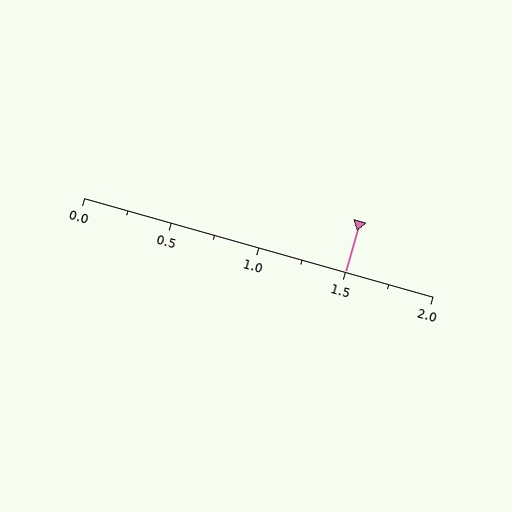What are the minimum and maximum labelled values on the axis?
The axis runs from 0.0 to 2.0.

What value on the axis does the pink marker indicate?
The marker indicates approximately 1.5.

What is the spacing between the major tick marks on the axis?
The major ticks are spaced 0.5 apart.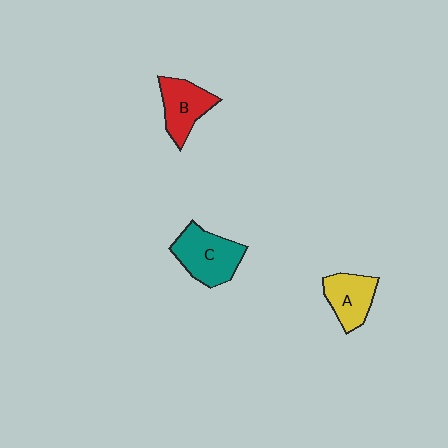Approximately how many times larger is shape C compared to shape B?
Approximately 1.2 times.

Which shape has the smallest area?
Shape A (yellow).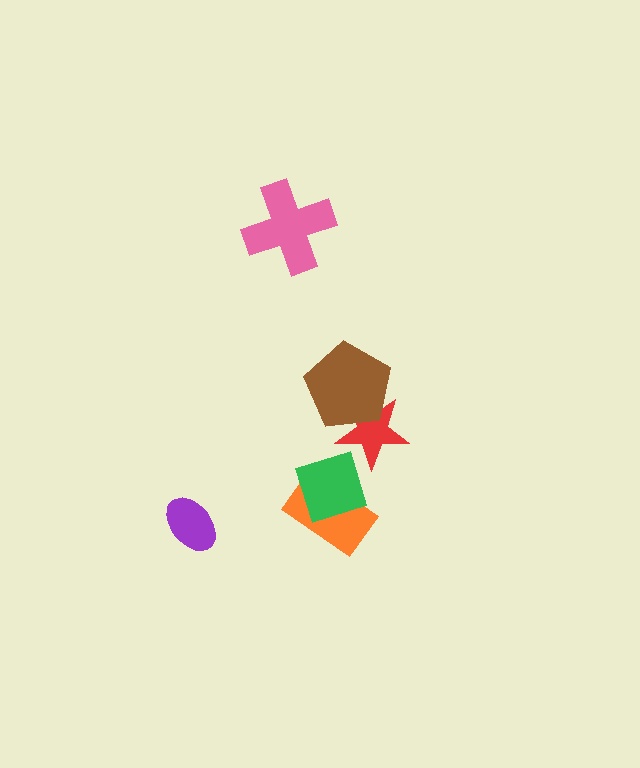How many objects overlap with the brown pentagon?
1 object overlaps with the brown pentagon.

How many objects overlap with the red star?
2 objects overlap with the red star.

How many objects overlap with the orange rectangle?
1 object overlaps with the orange rectangle.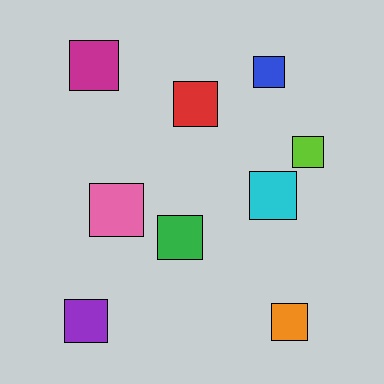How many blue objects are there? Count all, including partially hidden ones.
There is 1 blue object.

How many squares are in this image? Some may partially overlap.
There are 9 squares.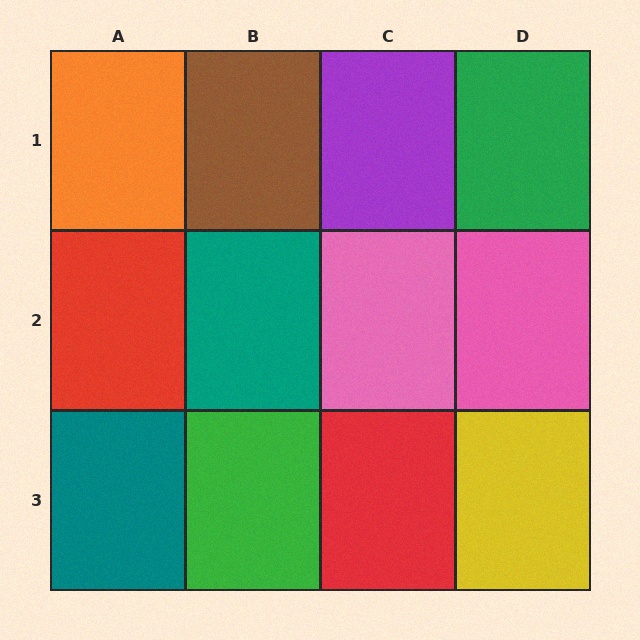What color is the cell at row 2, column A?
Red.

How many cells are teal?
2 cells are teal.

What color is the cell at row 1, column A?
Orange.